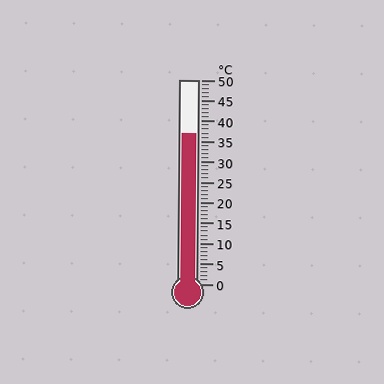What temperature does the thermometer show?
The thermometer shows approximately 37°C.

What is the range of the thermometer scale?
The thermometer scale ranges from 0°C to 50°C.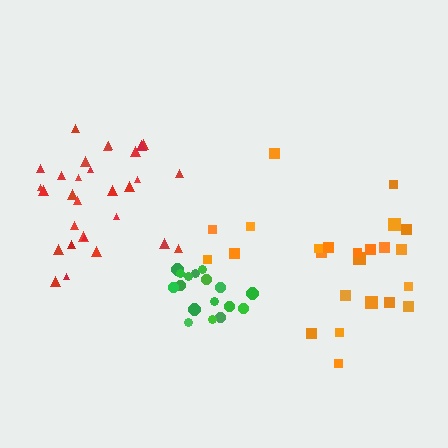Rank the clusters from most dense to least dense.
green, red, orange.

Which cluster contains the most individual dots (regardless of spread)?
Red (30).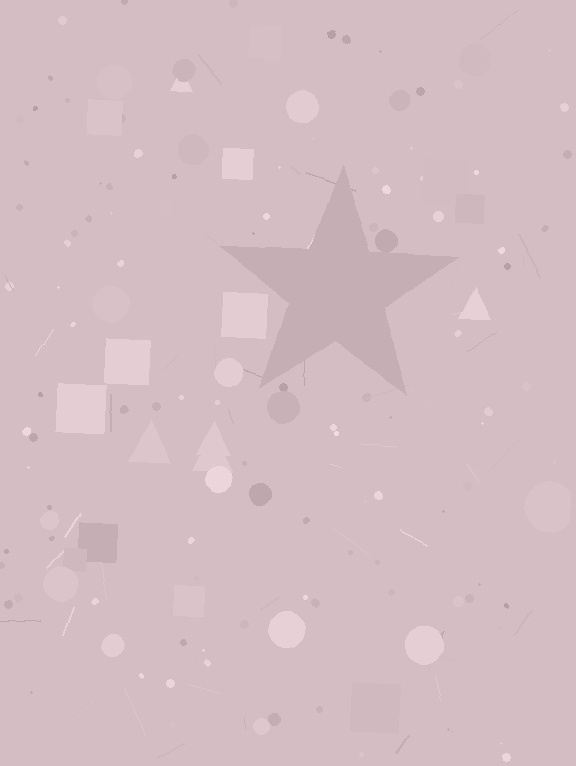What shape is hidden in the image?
A star is hidden in the image.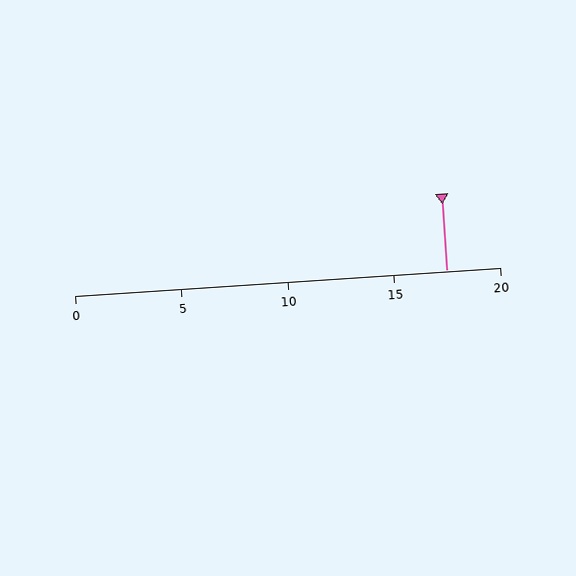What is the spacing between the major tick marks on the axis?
The major ticks are spaced 5 apart.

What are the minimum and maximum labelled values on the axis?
The axis runs from 0 to 20.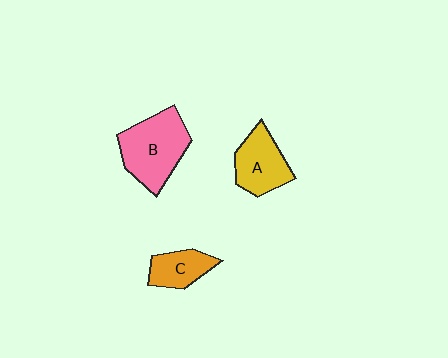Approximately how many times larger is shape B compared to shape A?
Approximately 1.4 times.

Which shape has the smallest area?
Shape C (orange).